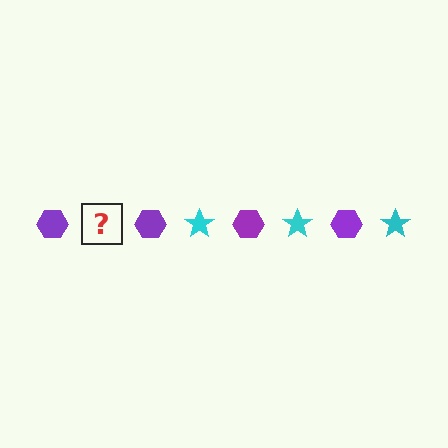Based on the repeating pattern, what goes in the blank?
The blank should be a cyan star.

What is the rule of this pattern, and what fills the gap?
The rule is that the pattern alternates between purple hexagon and cyan star. The gap should be filled with a cyan star.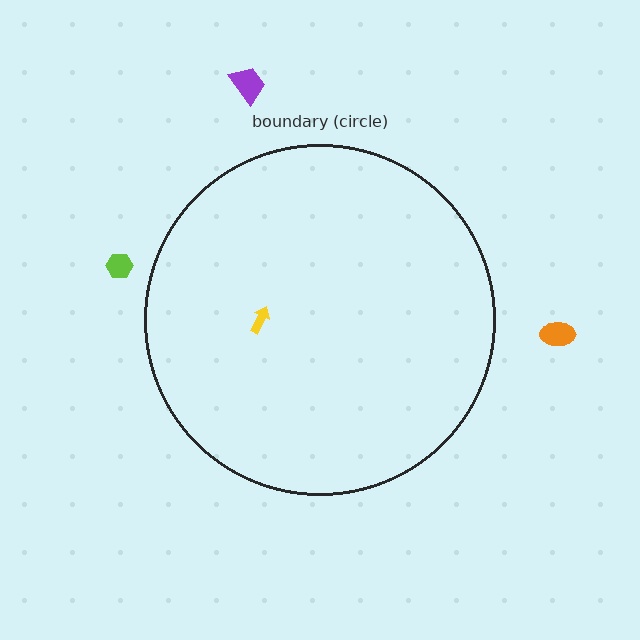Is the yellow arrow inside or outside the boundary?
Inside.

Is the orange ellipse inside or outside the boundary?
Outside.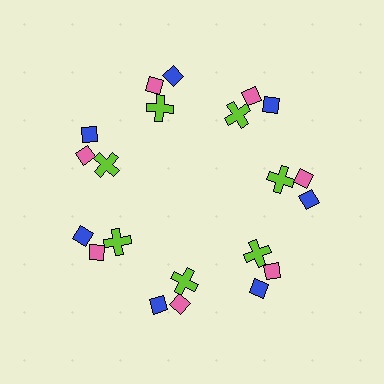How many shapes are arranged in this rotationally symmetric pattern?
There are 21 shapes, arranged in 7 groups of 3.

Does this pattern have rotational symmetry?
Yes, this pattern has 7-fold rotational symmetry. It looks the same after rotating 51 degrees around the center.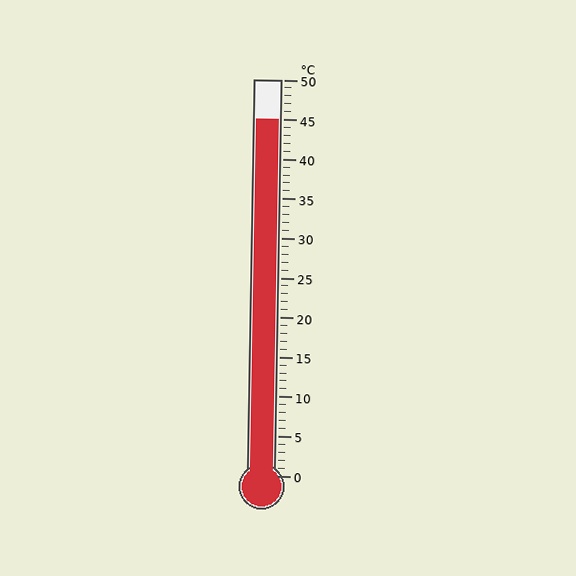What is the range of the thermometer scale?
The thermometer scale ranges from 0°C to 50°C.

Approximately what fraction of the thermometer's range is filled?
The thermometer is filled to approximately 90% of its range.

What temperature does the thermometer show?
The thermometer shows approximately 45°C.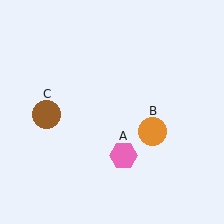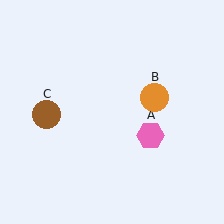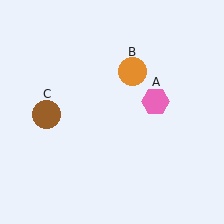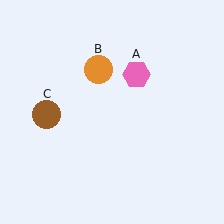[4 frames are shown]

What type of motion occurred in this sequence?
The pink hexagon (object A), orange circle (object B) rotated counterclockwise around the center of the scene.